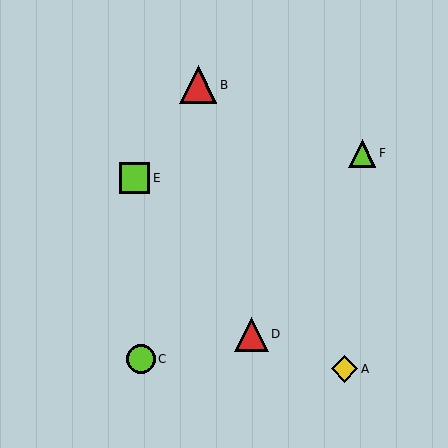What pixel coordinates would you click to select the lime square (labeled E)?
Click at (134, 178) to select the lime square E.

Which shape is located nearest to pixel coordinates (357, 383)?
The yellow diamond (labeled A) at (345, 369) is nearest to that location.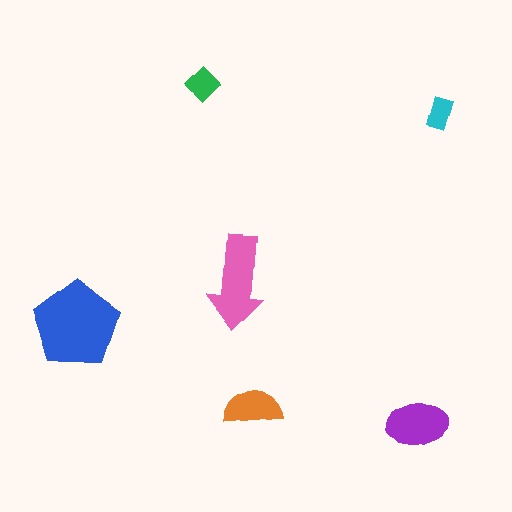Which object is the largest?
The blue pentagon.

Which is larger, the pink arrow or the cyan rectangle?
The pink arrow.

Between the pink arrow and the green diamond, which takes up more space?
The pink arrow.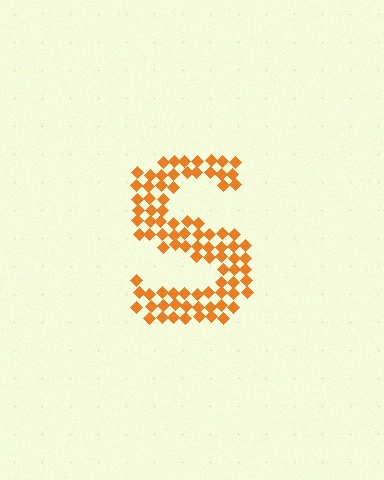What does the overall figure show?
The overall figure shows the letter S.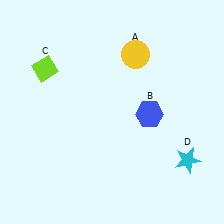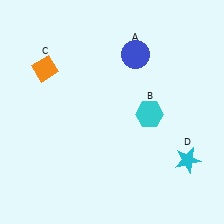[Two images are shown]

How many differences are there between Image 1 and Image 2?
There are 3 differences between the two images.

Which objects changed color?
A changed from yellow to blue. B changed from blue to cyan. C changed from lime to orange.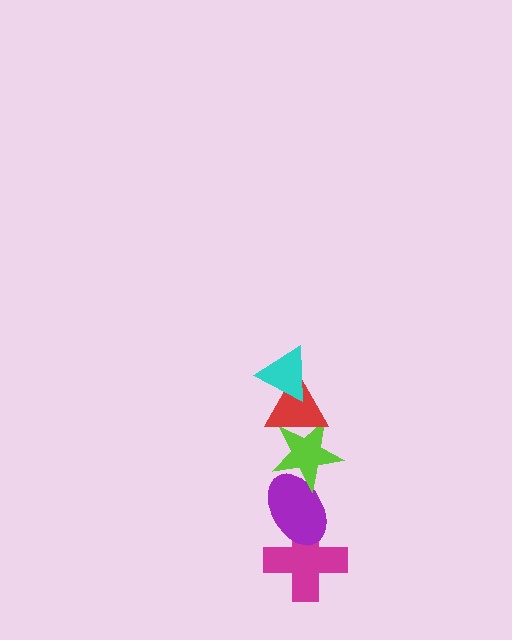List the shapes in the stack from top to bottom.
From top to bottom: the cyan triangle, the red triangle, the lime star, the purple ellipse, the magenta cross.